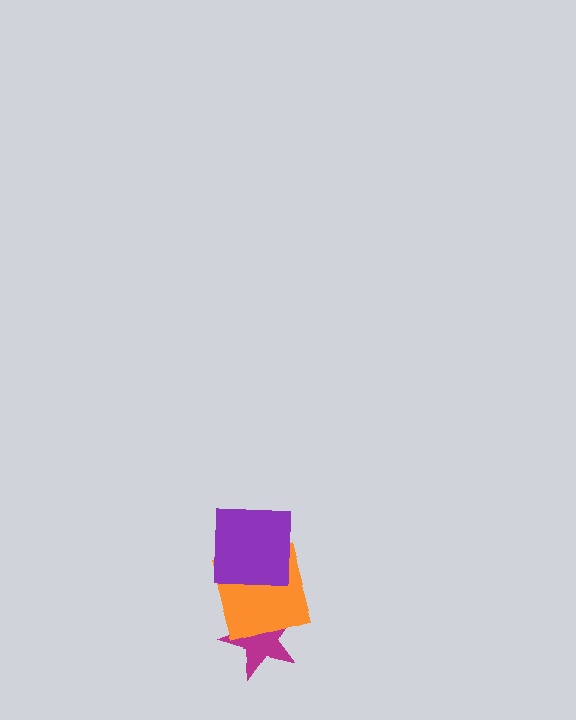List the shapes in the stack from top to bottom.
From top to bottom: the purple square, the orange square, the magenta star.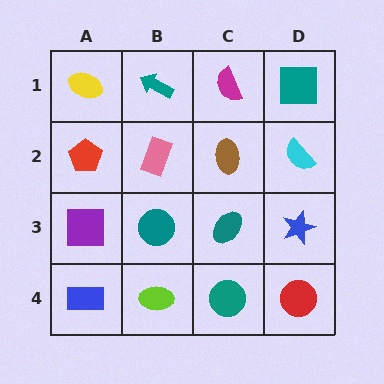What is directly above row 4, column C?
A teal ellipse.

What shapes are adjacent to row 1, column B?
A pink rectangle (row 2, column B), a yellow ellipse (row 1, column A), a magenta semicircle (row 1, column C).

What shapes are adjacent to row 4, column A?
A purple square (row 3, column A), a lime ellipse (row 4, column B).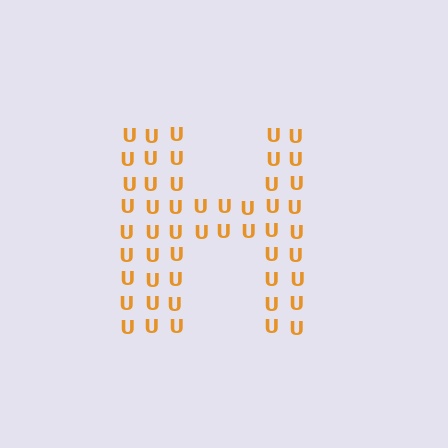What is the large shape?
The large shape is the letter H.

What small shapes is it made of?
It is made of small letter U's.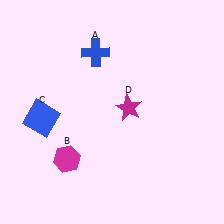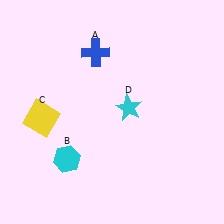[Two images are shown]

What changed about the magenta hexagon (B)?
In Image 1, B is magenta. In Image 2, it changed to cyan.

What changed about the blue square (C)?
In Image 1, C is blue. In Image 2, it changed to yellow.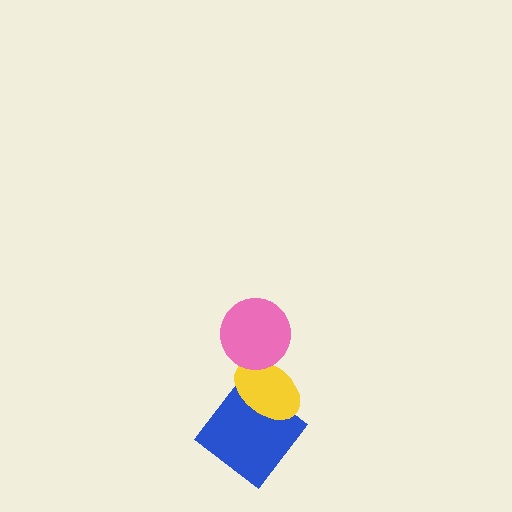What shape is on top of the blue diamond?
The yellow ellipse is on top of the blue diamond.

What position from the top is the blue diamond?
The blue diamond is 3rd from the top.